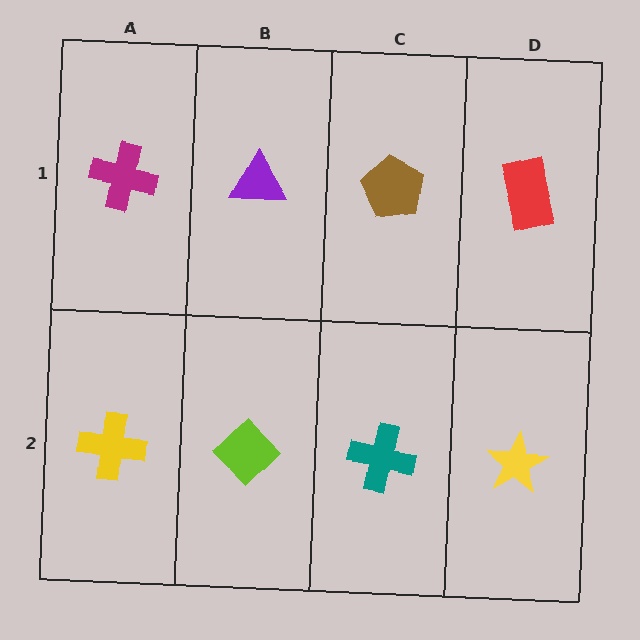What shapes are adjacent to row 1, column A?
A yellow cross (row 2, column A), a purple triangle (row 1, column B).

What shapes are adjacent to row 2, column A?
A magenta cross (row 1, column A), a lime diamond (row 2, column B).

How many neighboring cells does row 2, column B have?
3.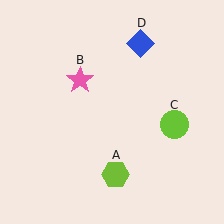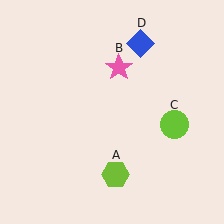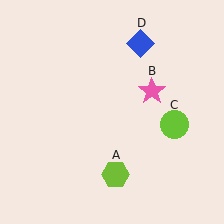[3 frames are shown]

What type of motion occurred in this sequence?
The pink star (object B) rotated clockwise around the center of the scene.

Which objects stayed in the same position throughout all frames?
Lime hexagon (object A) and lime circle (object C) and blue diamond (object D) remained stationary.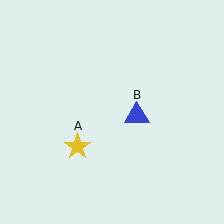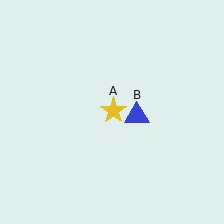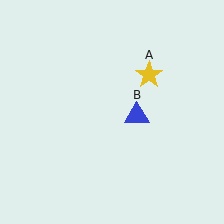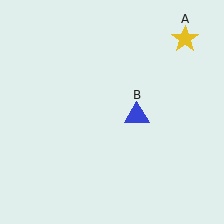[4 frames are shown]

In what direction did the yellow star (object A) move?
The yellow star (object A) moved up and to the right.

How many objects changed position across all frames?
1 object changed position: yellow star (object A).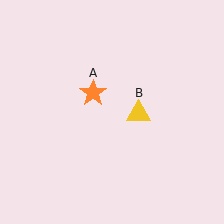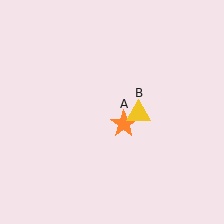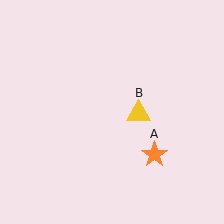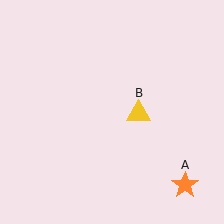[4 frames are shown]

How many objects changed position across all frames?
1 object changed position: orange star (object A).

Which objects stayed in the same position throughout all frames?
Yellow triangle (object B) remained stationary.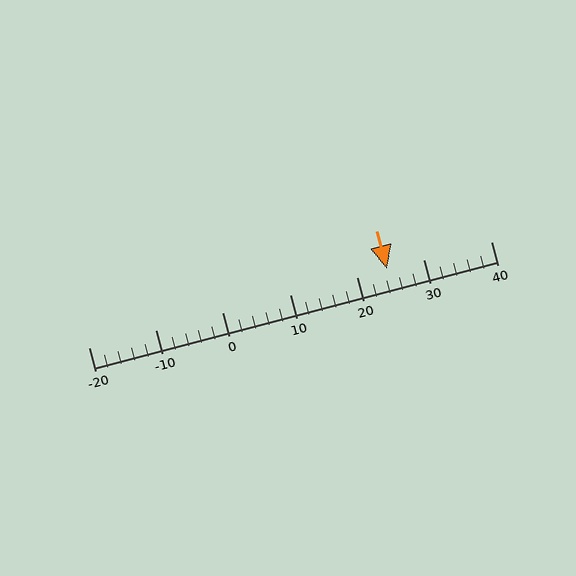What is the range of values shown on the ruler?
The ruler shows values from -20 to 40.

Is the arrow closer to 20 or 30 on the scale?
The arrow is closer to 20.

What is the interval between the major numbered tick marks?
The major tick marks are spaced 10 units apart.